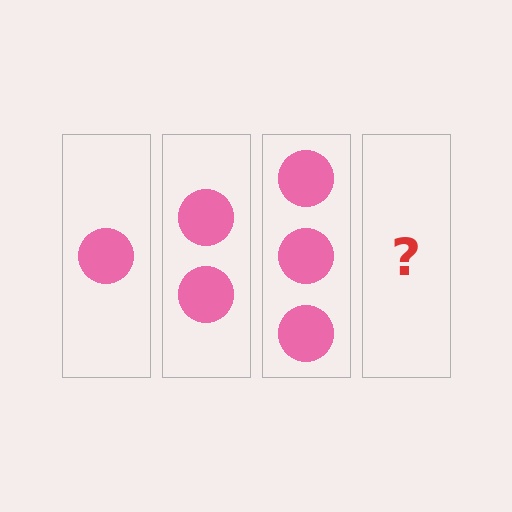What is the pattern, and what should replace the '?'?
The pattern is that each step adds one more circle. The '?' should be 4 circles.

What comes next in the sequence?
The next element should be 4 circles.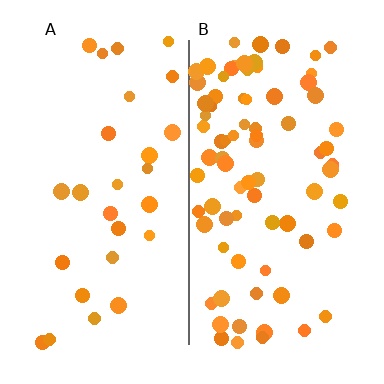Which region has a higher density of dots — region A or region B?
B (the right).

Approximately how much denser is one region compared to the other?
Approximately 2.9× — region B over region A.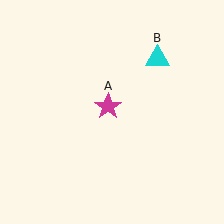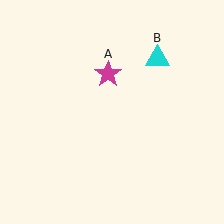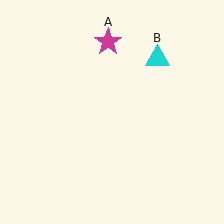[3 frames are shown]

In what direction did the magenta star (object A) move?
The magenta star (object A) moved up.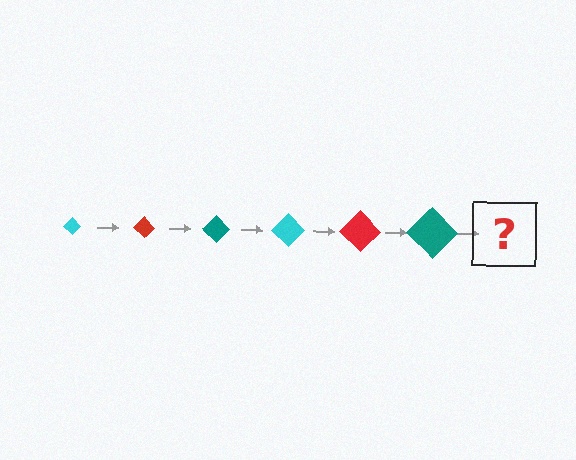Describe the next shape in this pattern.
It should be a cyan diamond, larger than the previous one.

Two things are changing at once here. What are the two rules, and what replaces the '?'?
The two rules are that the diamond grows larger each step and the color cycles through cyan, red, and teal. The '?' should be a cyan diamond, larger than the previous one.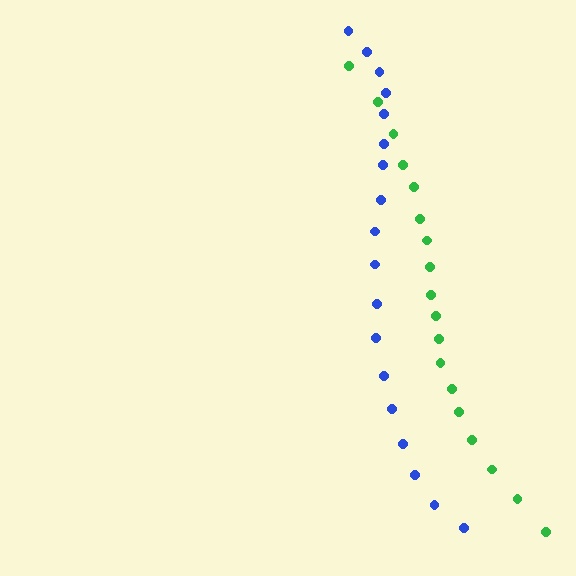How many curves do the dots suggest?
There are 2 distinct paths.